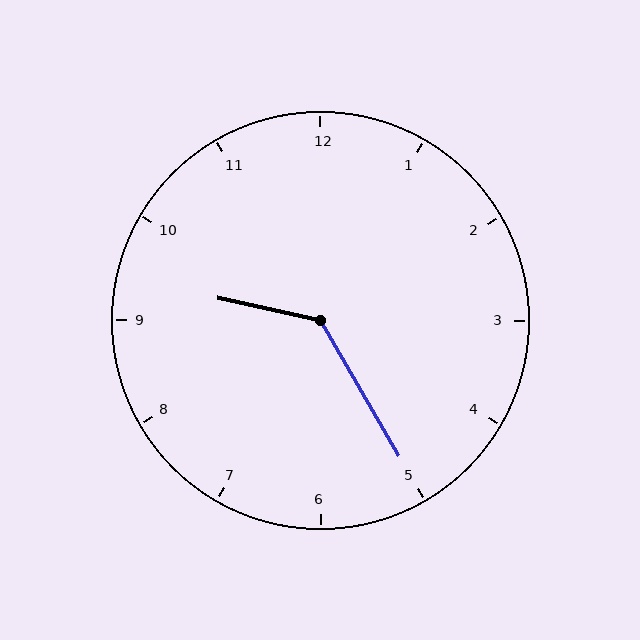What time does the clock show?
9:25.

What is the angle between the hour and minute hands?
Approximately 132 degrees.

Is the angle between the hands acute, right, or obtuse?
It is obtuse.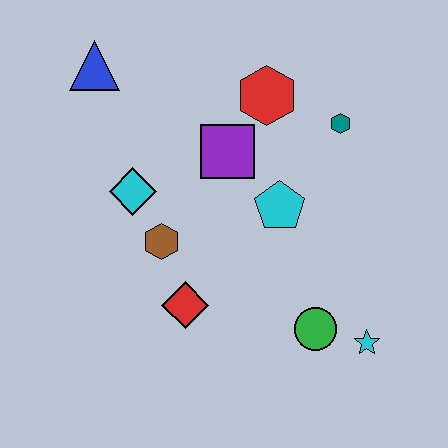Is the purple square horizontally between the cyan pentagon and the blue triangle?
Yes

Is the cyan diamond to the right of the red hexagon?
No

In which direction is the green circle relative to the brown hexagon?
The green circle is to the right of the brown hexagon.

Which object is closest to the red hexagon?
The purple square is closest to the red hexagon.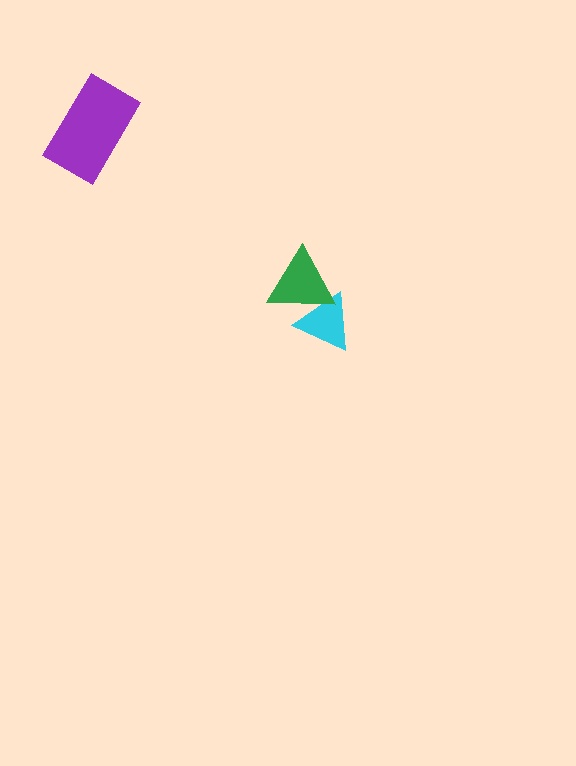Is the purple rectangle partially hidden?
No, no other shape covers it.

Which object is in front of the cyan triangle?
The green triangle is in front of the cyan triangle.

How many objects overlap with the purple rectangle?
0 objects overlap with the purple rectangle.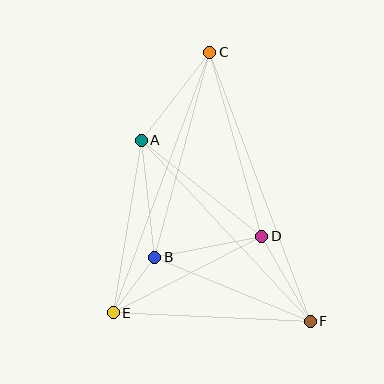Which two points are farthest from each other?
Points C and F are farthest from each other.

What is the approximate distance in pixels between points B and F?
The distance between B and F is approximately 168 pixels.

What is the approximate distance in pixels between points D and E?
The distance between D and E is approximately 167 pixels.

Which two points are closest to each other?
Points B and E are closest to each other.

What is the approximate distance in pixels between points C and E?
The distance between C and E is approximately 278 pixels.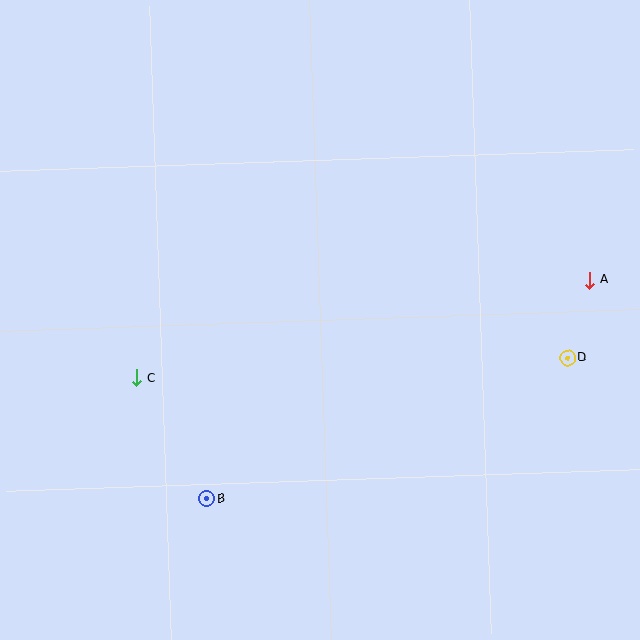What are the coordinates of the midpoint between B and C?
The midpoint between B and C is at (172, 438).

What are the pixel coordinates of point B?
Point B is at (207, 499).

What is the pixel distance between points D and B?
The distance between D and B is 388 pixels.